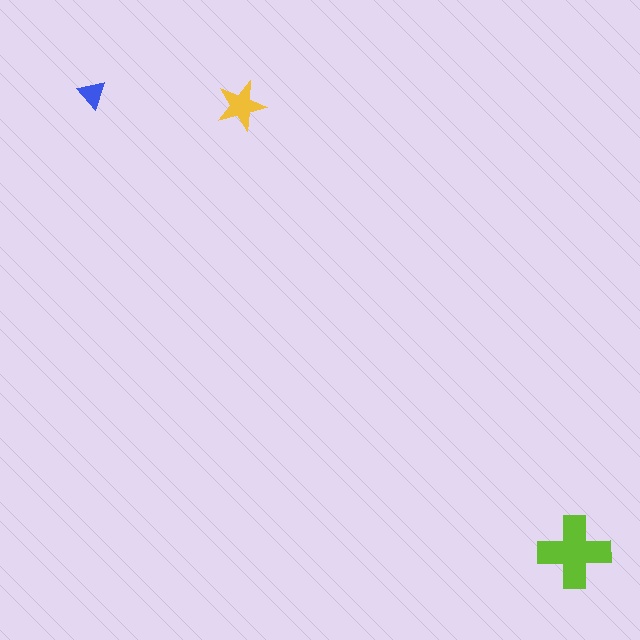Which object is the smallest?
The blue triangle.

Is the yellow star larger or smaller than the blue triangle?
Larger.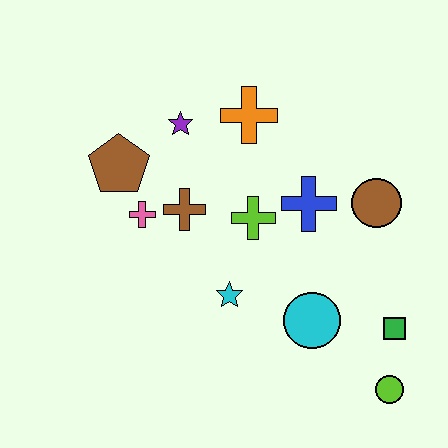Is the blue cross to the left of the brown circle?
Yes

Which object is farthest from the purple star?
The lime circle is farthest from the purple star.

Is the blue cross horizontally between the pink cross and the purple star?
No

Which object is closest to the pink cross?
The brown cross is closest to the pink cross.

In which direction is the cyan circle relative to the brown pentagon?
The cyan circle is to the right of the brown pentagon.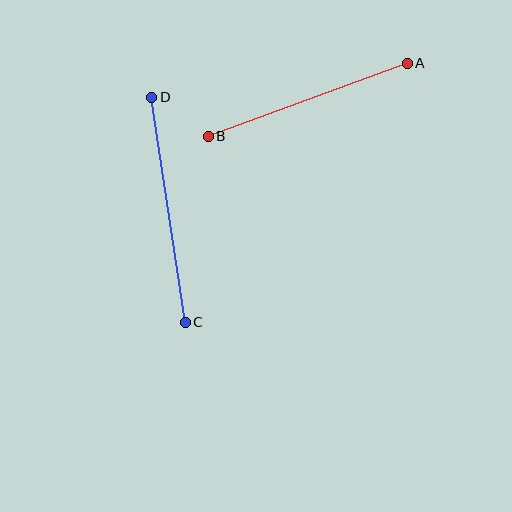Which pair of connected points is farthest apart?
Points C and D are farthest apart.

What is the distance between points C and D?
The distance is approximately 227 pixels.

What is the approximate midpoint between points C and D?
The midpoint is at approximately (168, 210) pixels.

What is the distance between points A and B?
The distance is approximately 212 pixels.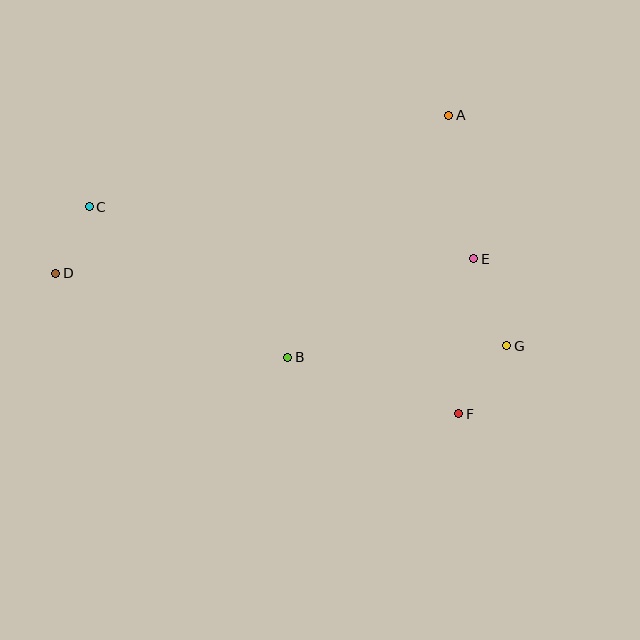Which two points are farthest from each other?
Points D and G are farthest from each other.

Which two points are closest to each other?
Points C and D are closest to each other.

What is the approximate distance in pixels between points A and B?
The distance between A and B is approximately 291 pixels.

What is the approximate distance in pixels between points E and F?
The distance between E and F is approximately 156 pixels.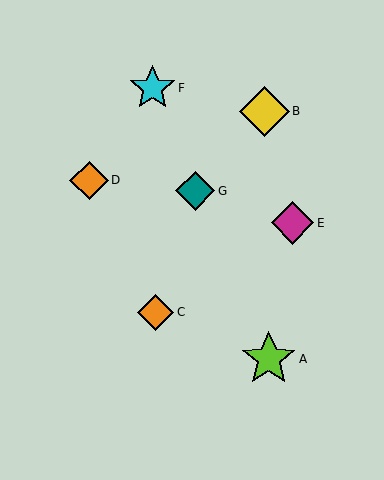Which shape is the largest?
The lime star (labeled A) is the largest.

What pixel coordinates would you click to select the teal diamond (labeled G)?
Click at (195, 191) to select the teal diamond G.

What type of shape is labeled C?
Shape C is an orange diamond.